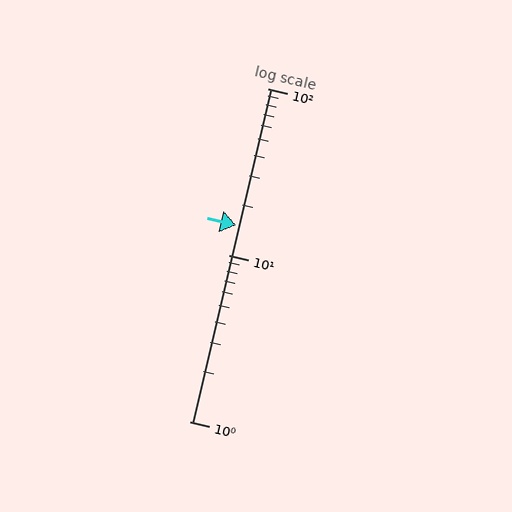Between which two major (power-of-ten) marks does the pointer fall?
The pointer is between 10 and 100.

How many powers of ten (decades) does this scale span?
The scale spans 2 decades, from 1 to 100.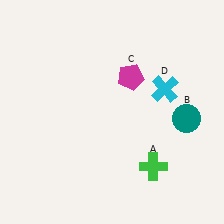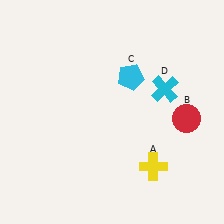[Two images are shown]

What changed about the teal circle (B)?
In Image 1, B is teal. In Image 2, it changed to red.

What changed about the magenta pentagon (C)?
In Image 1, C is magenta. In Image 2, it changed to cyan.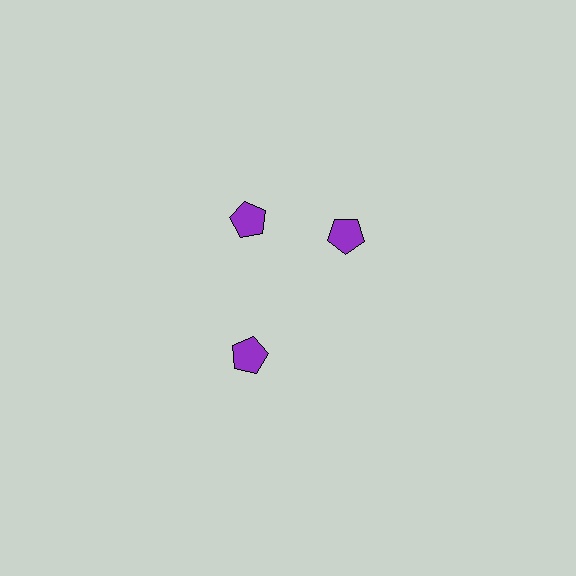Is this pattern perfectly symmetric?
No. The 3 purple pentagons are arranged in a ring, but one element near the 3 o'clock position is rotated out of alignment along the ring, breaking the 3-fold rotational symmetry.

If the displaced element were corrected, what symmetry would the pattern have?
It would have 3-fold rotational symmetry — the pattern would map onto itself every 120 degrees.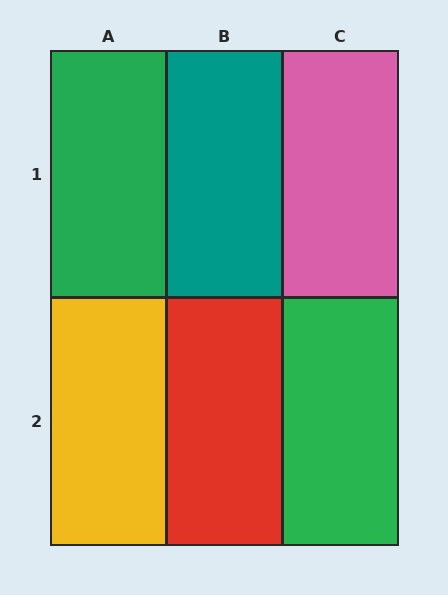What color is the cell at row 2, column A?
Yellow.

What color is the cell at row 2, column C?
Green.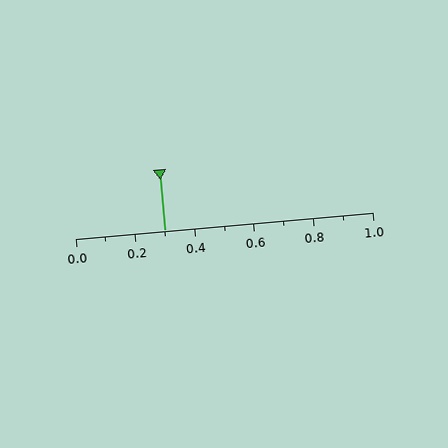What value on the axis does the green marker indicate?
The marker indicates approximately 0.3.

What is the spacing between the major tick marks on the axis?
The major ticks are spaced 0.2 apart.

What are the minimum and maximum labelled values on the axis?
The axis runs from 0.0 to 1.0.